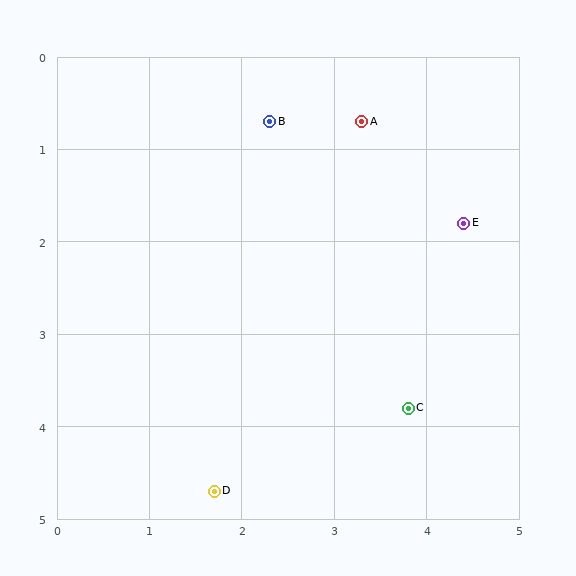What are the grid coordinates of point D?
Point D is at approximately (1.7, 4.7).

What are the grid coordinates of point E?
Point E is at approximately (4.4, 1.8).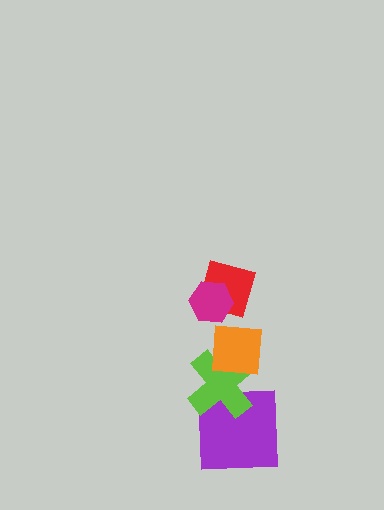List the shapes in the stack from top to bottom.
From top to bottom: the magenta hexagon, the red diamond, the orange square, the lime cross, the purple square.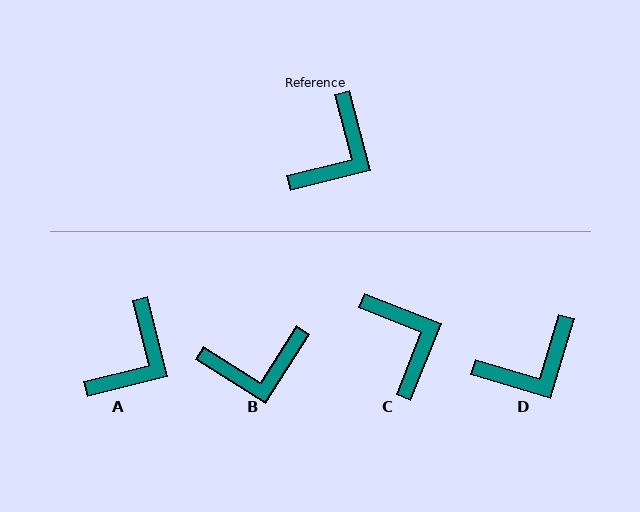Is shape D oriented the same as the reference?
No, it is off by about 31 degrees.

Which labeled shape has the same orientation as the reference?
A.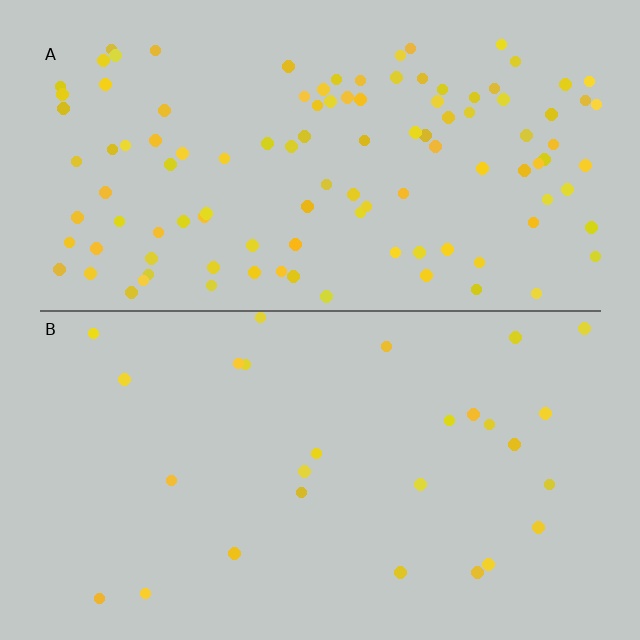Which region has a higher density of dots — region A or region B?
A (the top).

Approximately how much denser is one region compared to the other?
Approximately 4.1× — region A over region B.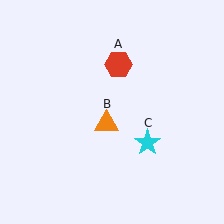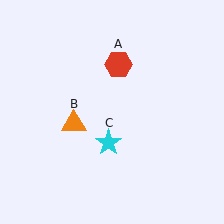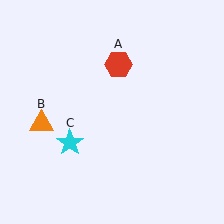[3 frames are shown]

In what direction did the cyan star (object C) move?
The cyan star (object C) moved left.